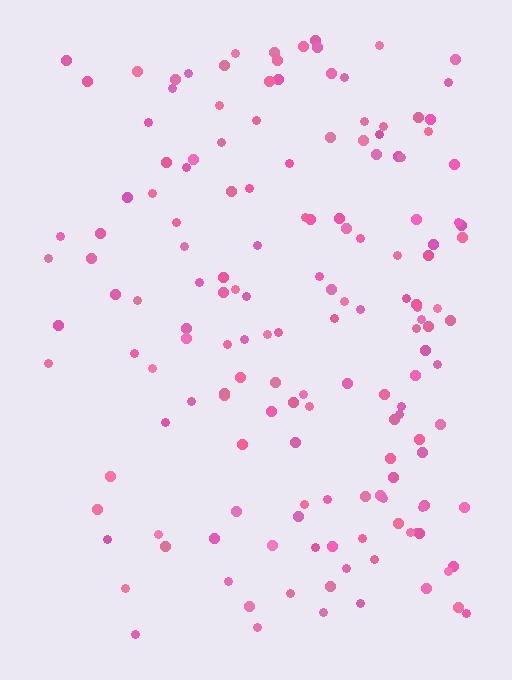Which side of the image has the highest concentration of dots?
The right.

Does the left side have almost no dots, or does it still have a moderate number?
Still a moderate number, just noticeably fewer than the right.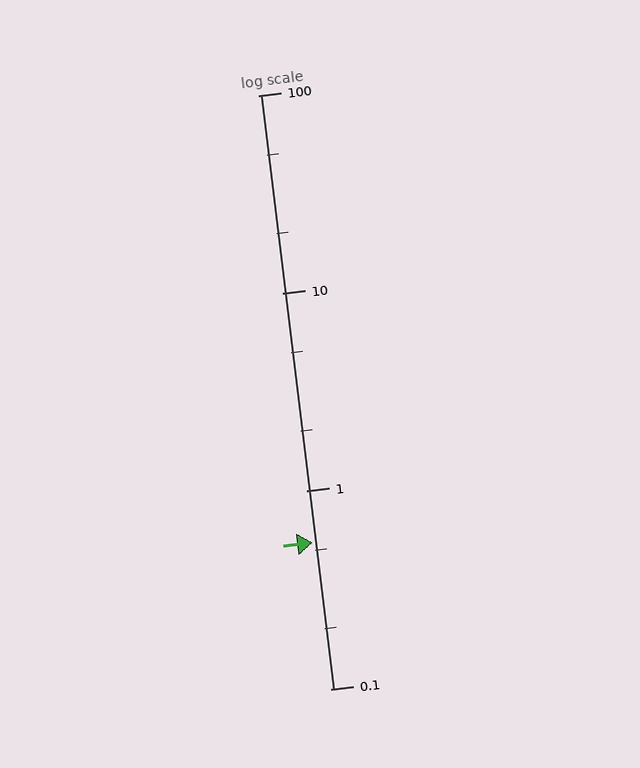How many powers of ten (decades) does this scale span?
The scale spans 3 decades, from 0.1 to 100.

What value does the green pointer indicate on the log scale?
The pointer indicates approximately 0.55.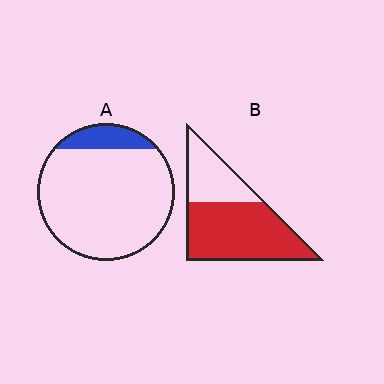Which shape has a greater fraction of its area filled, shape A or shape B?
Shape B.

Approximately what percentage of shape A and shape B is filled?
A is approximately 15% and B is approximately 65%.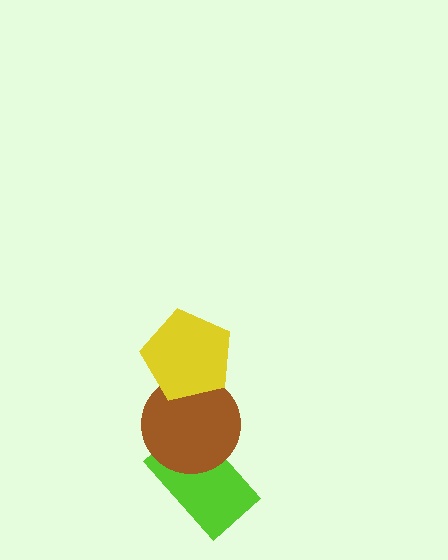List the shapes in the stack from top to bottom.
From top to bottom: the yellow pentagon, the brown circle, the lime rectangle.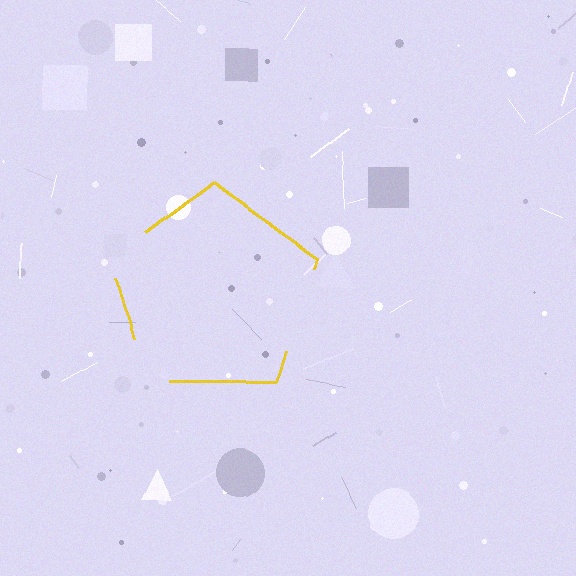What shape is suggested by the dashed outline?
The dashed outline suggests a pentagon.